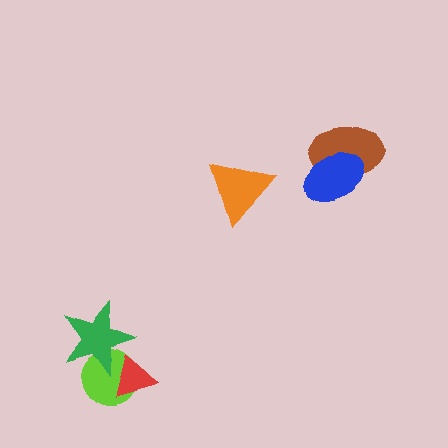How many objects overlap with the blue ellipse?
1 object overlaps with the blue ellipse.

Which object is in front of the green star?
The red triangle is in front of the green star.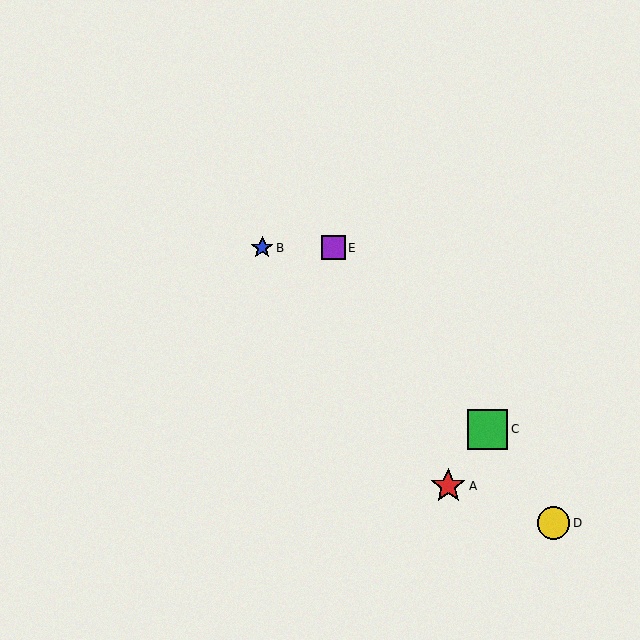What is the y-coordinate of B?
Object B is at y≈248.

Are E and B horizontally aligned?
Yes, both are at y≈248.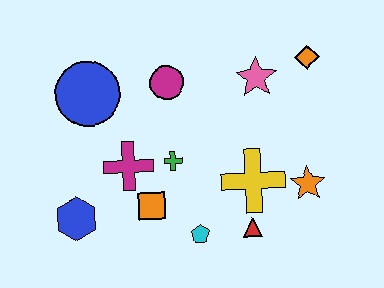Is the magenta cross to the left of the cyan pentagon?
Yes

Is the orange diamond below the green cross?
No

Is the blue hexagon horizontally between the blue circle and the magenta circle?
No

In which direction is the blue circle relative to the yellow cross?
The blue circle is to the left of the yellow cross.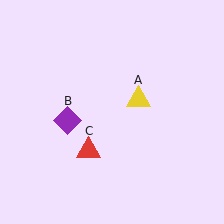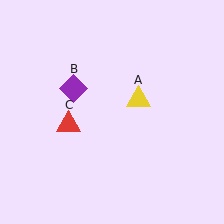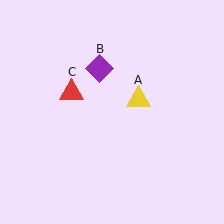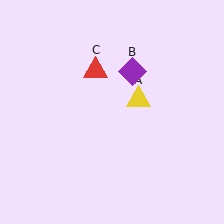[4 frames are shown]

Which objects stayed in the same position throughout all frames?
Yellow triangle (object A) remained stationary.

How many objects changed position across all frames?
2 objects changed position: purple diamond (object B), red triangle (object C).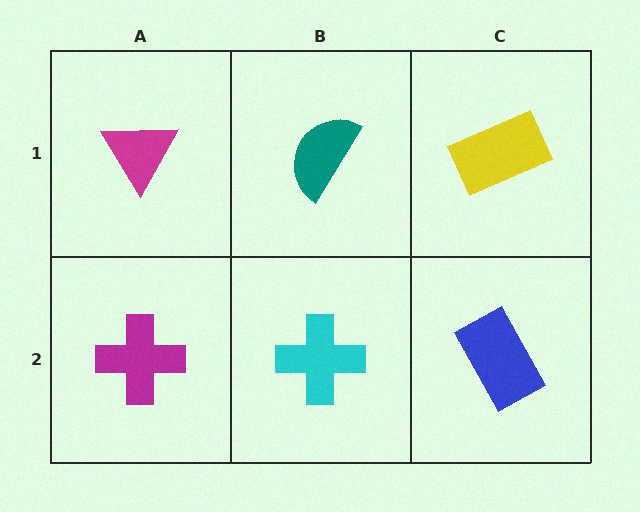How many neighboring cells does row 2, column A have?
2.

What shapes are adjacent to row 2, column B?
A teal semicircle (row 1, column B), a magenta cross (row 2, column A), a blue rectangle (row 2, column C).